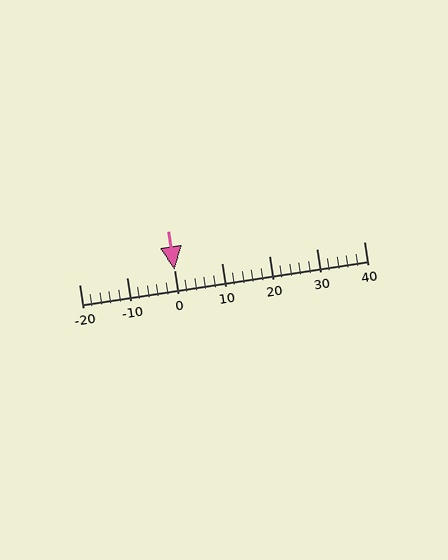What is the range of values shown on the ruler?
The ruler shows values from -20 to 40.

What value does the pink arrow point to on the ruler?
The pink arrow points to approximately 0.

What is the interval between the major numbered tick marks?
The major tick marks are spaced 10 units apart.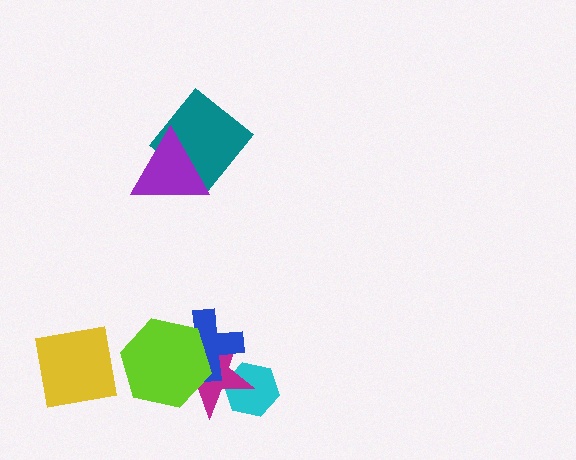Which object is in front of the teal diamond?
The purple triangle is in front of the teal diamond.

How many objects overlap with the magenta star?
3 objects overlap with the magenta star.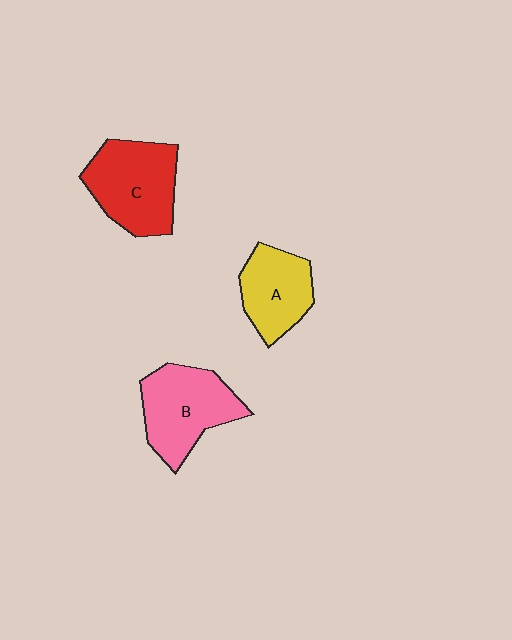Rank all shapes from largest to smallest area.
From largest to smallest: C (red), B (pink), A (yellow).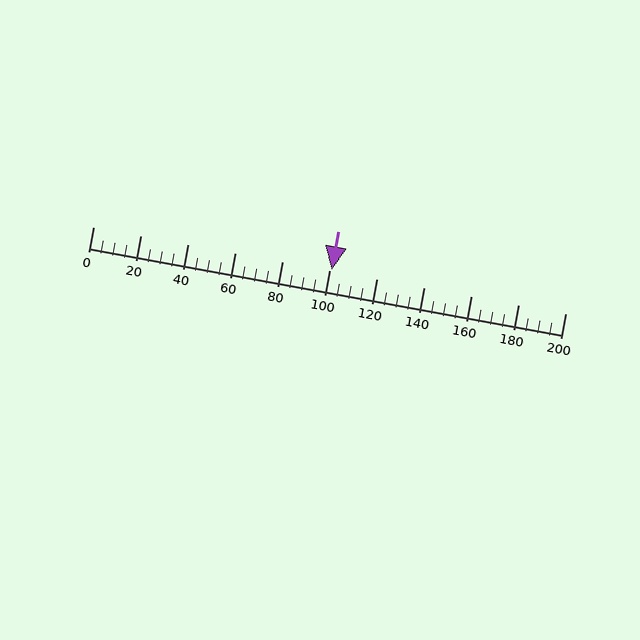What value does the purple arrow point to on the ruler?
The purple arrow points to approximately 101.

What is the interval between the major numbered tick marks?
The major tick marks are spaced 20 units apart.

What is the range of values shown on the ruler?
The ruler shows values from 0 to 200.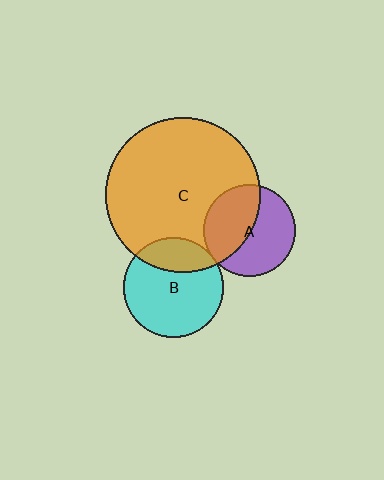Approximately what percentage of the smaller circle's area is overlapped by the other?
Approximately 45%.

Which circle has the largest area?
Circle C (orange).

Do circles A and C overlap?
Yes.